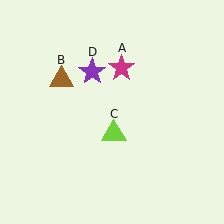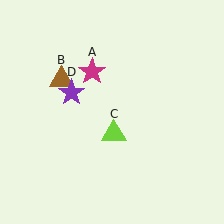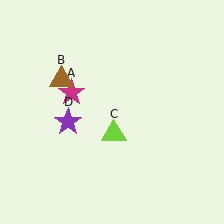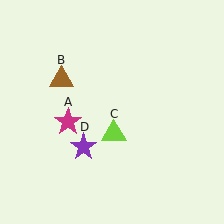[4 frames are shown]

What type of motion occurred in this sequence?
The magenta star (object A), purple star (object D) rotated counterclockwise around the center of the scene.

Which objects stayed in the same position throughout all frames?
Brown triangle (object B) and lime triangle (object C) remained stationary.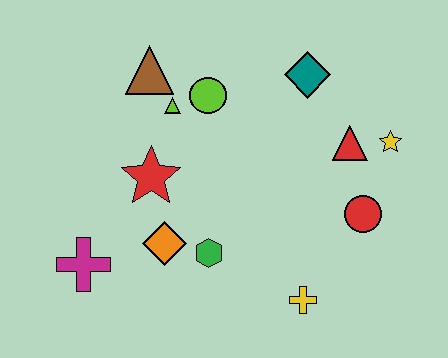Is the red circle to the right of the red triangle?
Yes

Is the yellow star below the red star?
No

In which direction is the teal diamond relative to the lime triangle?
The teal diamond is to the right of the lime triangle.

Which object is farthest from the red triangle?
The magenta cross is farthest from the red triangle.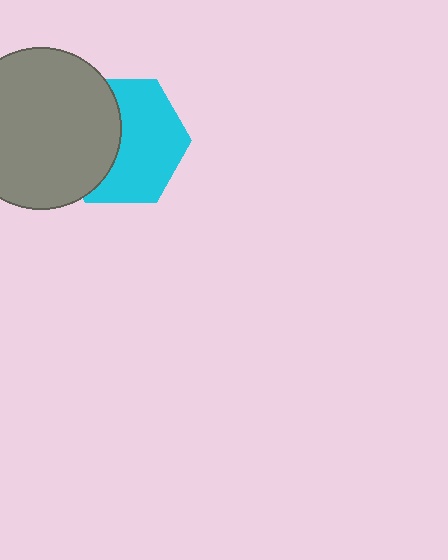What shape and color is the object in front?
The object in front is a gray circle.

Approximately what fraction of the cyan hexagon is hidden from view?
Roughly 41% of the cyan hexagon is hidden behind the gray circle.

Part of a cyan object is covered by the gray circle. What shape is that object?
It is a hexagon.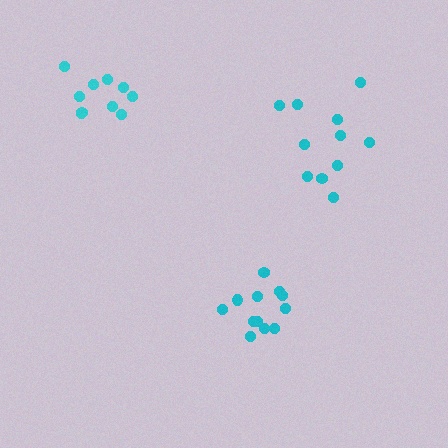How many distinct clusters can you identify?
There are 3 distinct clusters.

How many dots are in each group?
Group 1: 11 dots, Group 2: 12 dots, Group 3: 10 dots (33 total).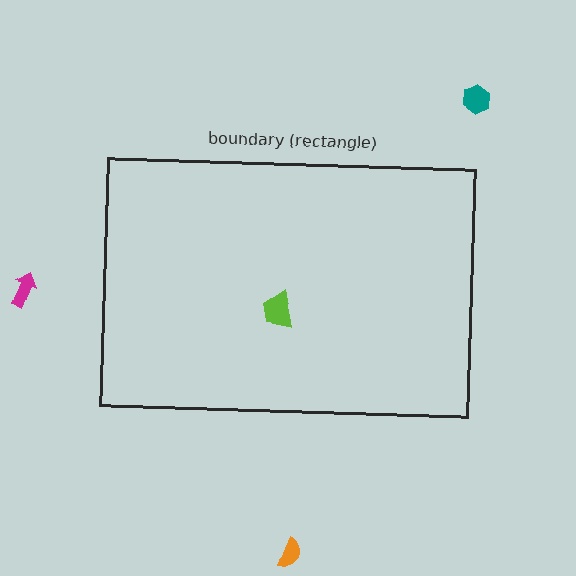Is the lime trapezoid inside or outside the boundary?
Inside.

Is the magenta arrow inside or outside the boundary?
Outside.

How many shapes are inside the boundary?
1 inside, 3 outside.